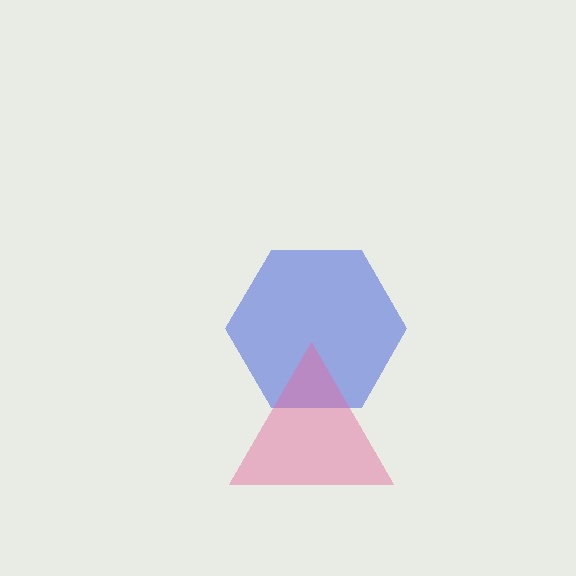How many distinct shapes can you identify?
There are 2 distinct shapes: a blue hexagon, a pink triangle.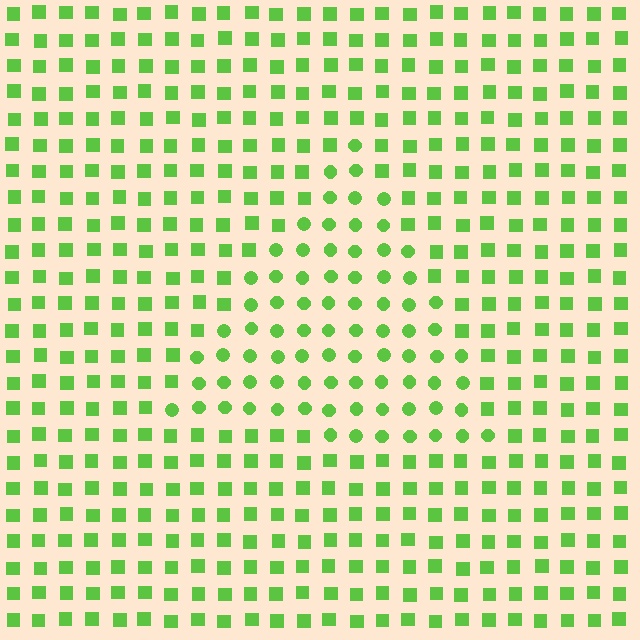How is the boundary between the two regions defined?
The boundary is defined by a change in element shape: circles inside vs. squares outside. All elements share the same color and spacing.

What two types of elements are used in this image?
The image uses circles inside the triangle region and squares outside it.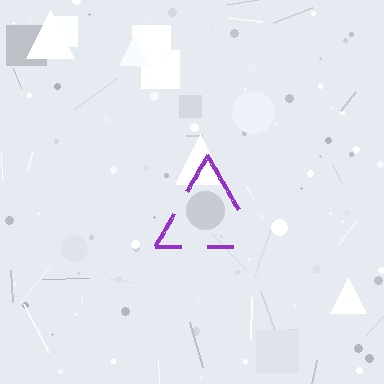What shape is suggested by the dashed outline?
The dashed outline suggests a triangle.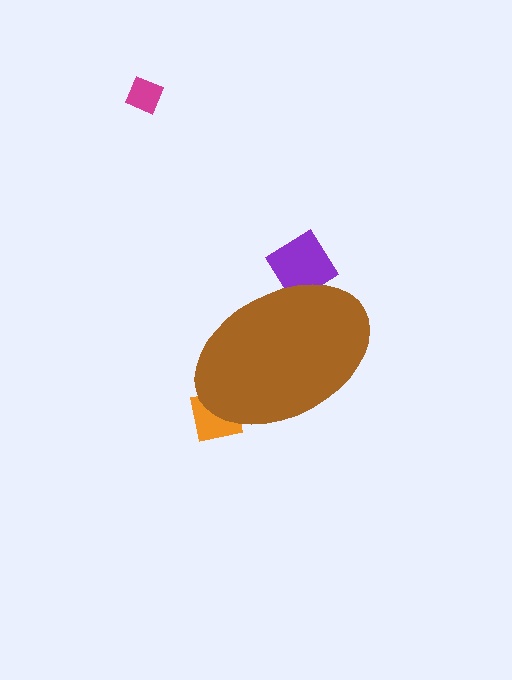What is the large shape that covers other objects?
A brown ellipse.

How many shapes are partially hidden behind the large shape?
2 shapes are partially hidden.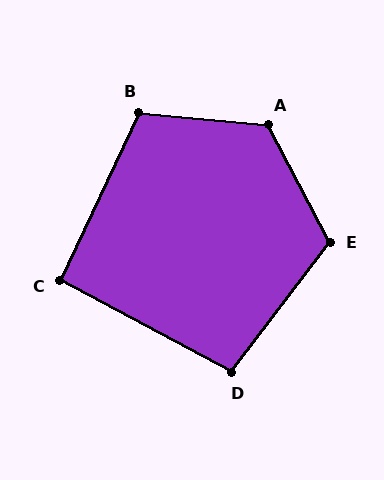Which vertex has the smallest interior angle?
C, at approximately 93 degrees.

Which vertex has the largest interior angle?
A, at approximately 123 degrees.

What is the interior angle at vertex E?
Approximately 115 degrees (obtuse).